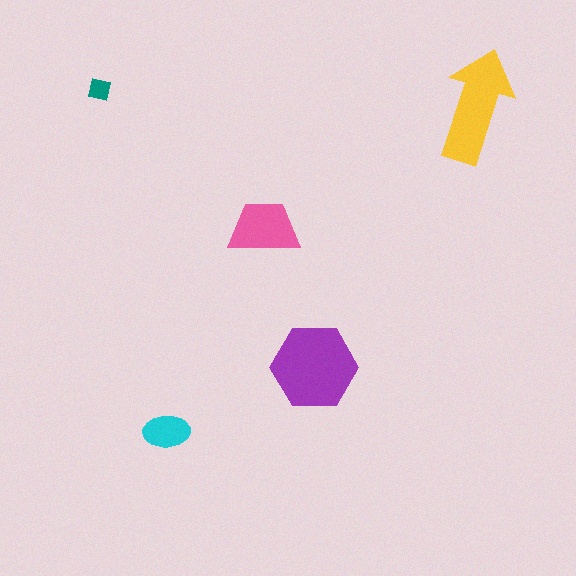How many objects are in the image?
There are 5 objects in the image.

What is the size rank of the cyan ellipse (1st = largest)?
4th.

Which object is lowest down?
The cyan ellipse is bottommost.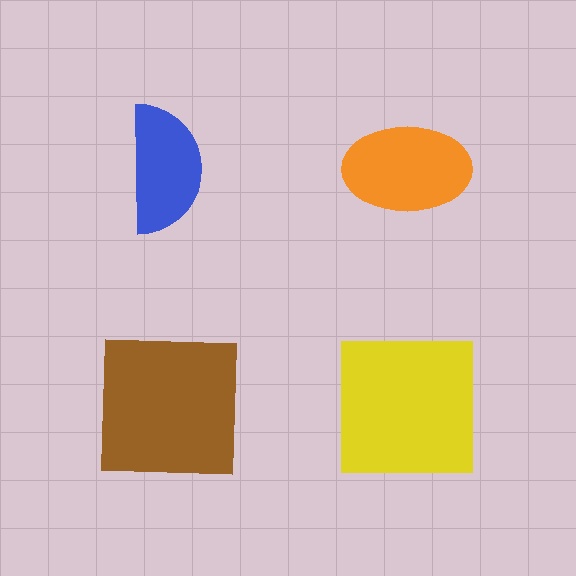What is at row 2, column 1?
A brown square.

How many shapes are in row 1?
2 shapes.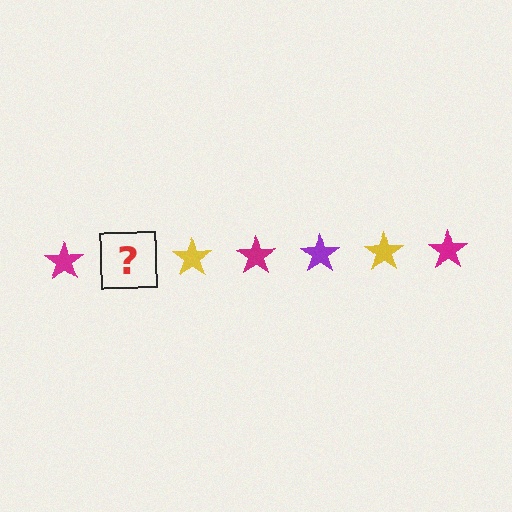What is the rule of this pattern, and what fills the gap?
The rule is that the pattern cycles through magenta, purple, yellow stars. The gap should be filled with a purple star.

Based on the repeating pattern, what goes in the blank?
The blank should be a purple star.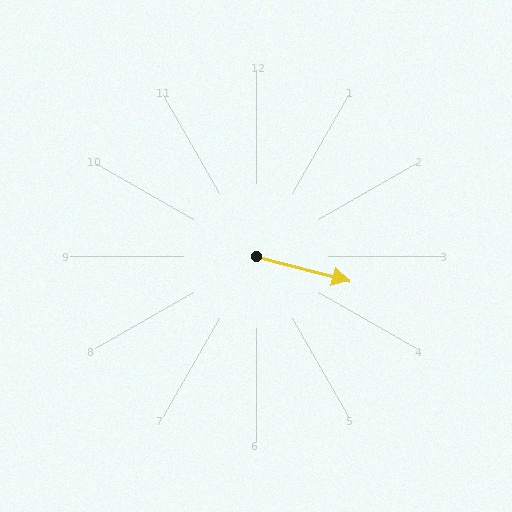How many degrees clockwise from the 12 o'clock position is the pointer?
Approximately 105 degrees.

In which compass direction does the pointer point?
East.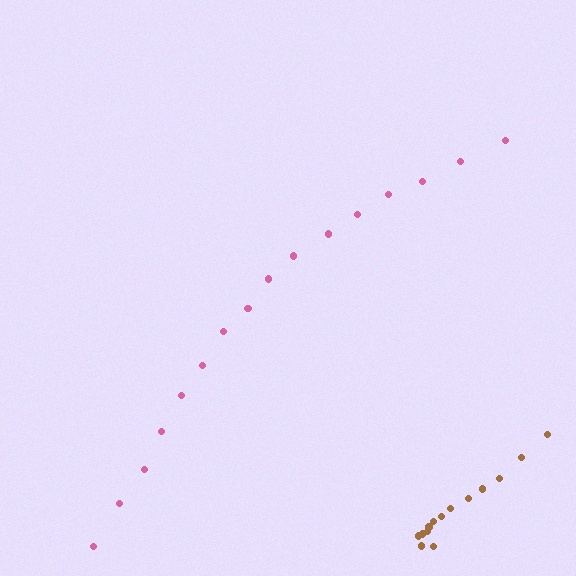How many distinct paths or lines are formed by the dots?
There are 2 distinct paths.